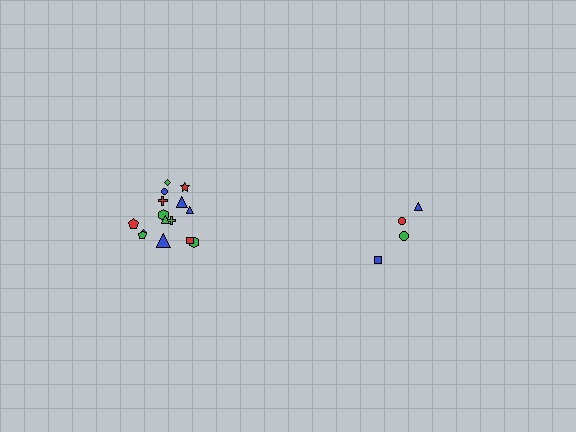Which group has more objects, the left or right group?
The left group.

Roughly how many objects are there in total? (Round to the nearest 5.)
Roughly 20 objects in total.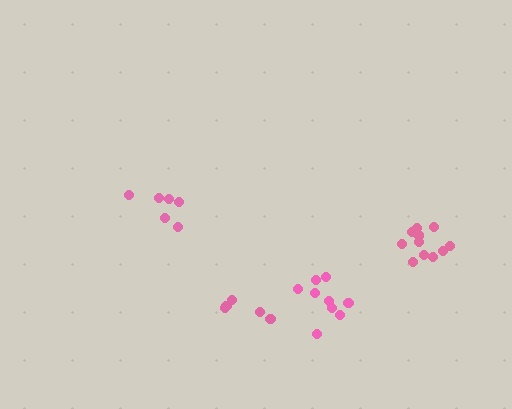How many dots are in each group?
Group 1: 5 dots, Group 2: 6 dots, Group 3: 11 dots, Group 4: 9 dots (31 total).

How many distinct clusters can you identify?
There are 4 distinct clusters.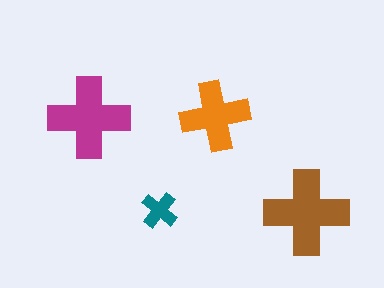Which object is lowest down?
The brown cross is bottommost.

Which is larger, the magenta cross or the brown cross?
The brown one.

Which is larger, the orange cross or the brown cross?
The brown one.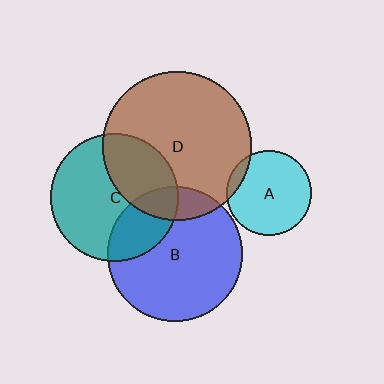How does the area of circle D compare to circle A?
Approximately 3.1 times.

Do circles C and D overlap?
Yes.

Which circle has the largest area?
Circle D (brown).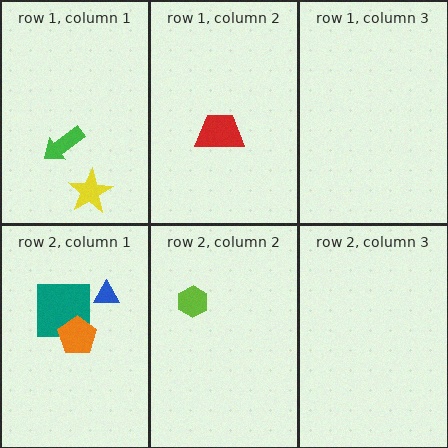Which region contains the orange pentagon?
The row 2, column 1 region.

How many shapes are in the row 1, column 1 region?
2.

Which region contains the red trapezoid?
The row 1, column 2 region.